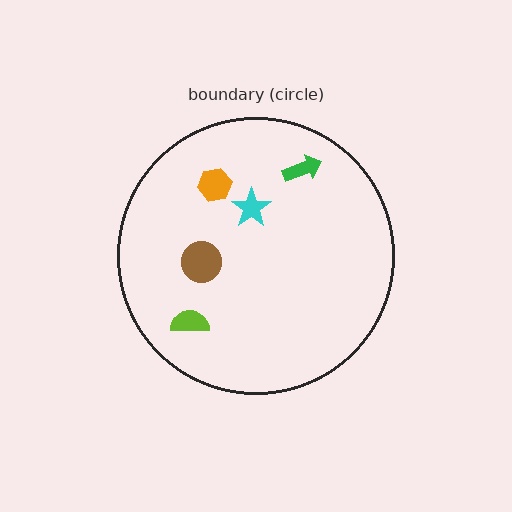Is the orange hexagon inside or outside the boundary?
Inside.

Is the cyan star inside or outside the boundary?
Inside.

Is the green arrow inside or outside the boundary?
Inside.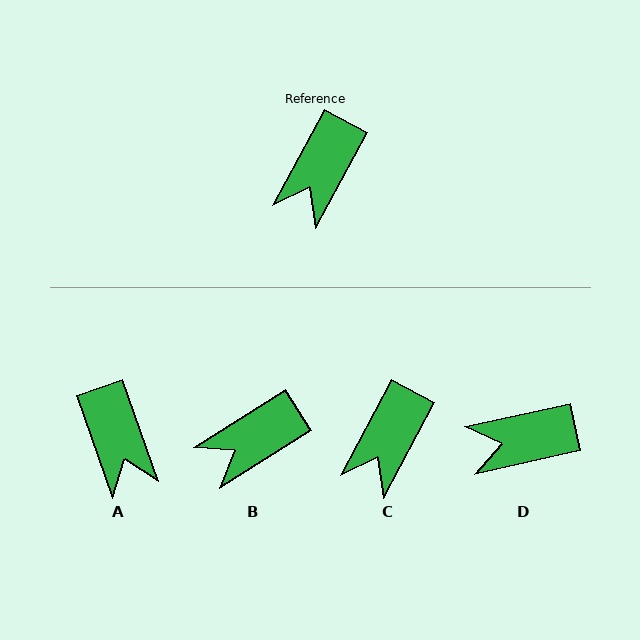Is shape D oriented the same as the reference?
No, it is off by about 49 degrees.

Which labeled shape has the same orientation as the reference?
C.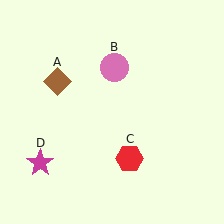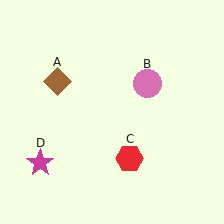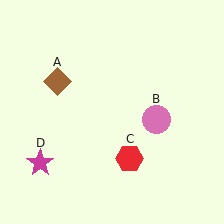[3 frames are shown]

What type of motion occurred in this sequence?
The pink circle (object B) rotated clockwise around the center of the scene.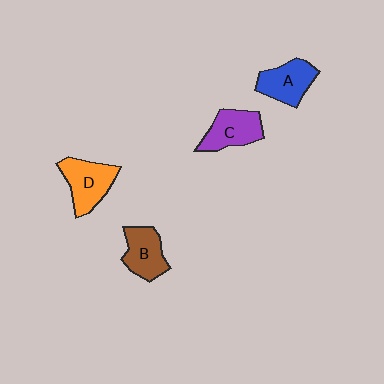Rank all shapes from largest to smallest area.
From largest to smallest: D (orange), C (purple), A (blue), B (brown).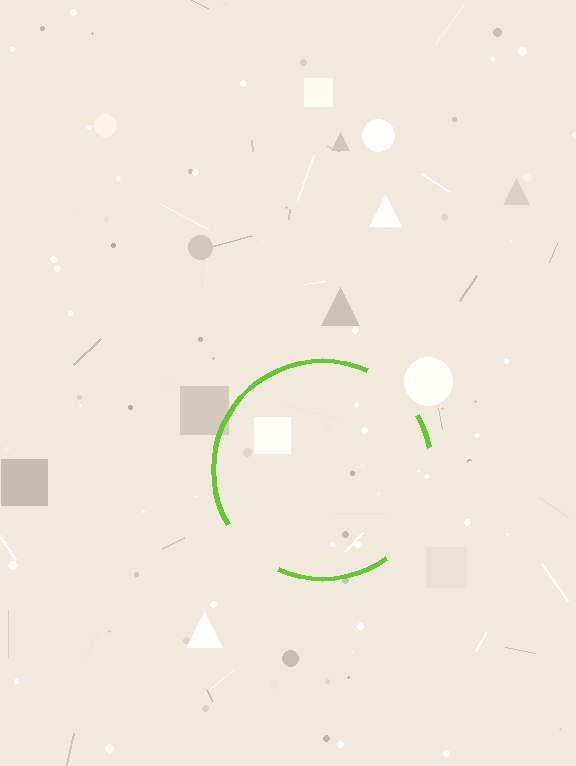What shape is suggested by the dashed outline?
The dashed outline suggests a circle.